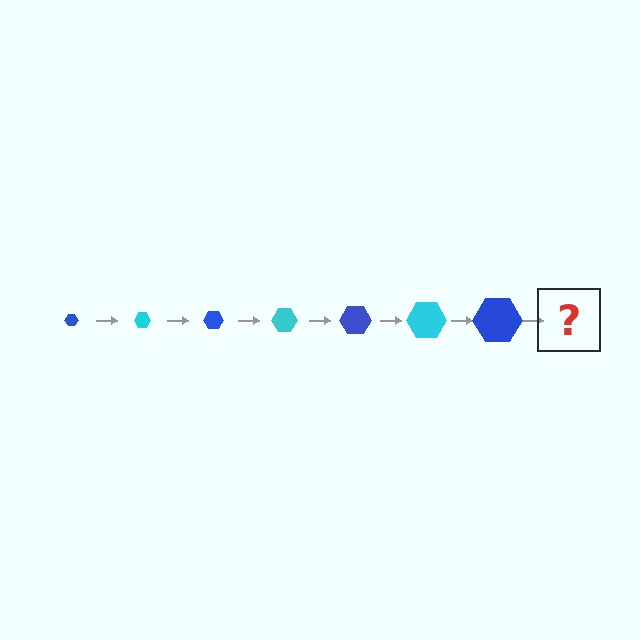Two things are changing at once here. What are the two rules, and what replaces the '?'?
The two rules are that the hexagon grows larger each step and the color cycles through blue and cyan. The '?' should be a cyan hexagon, larger than the previous one.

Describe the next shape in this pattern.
It should be a cyan hexagon, larger than the previous one.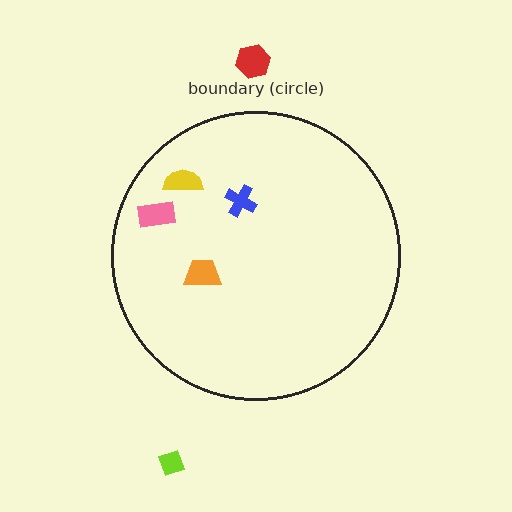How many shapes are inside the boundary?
4 inside, 2 outside.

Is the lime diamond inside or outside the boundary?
Outside.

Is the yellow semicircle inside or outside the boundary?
Inside.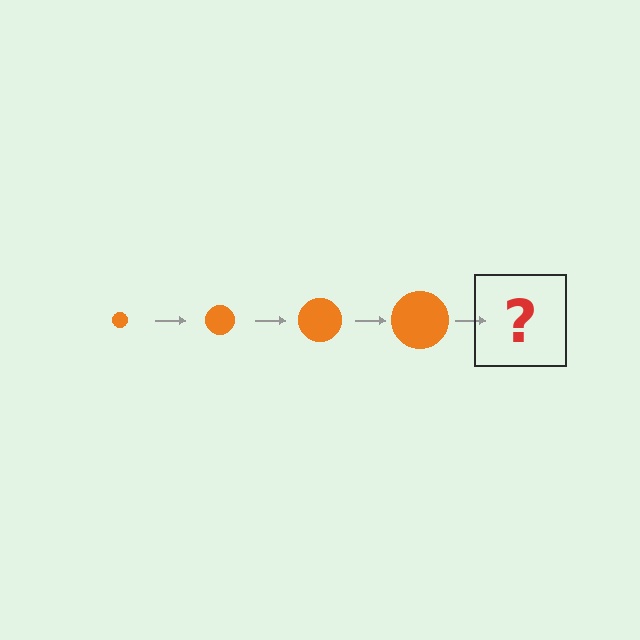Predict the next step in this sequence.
The next step is an orange circle, larger than the previous one.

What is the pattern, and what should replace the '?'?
The pattern is that the circle gets progressively larger each step. The '?' should be an orange circle, larger than the previous one.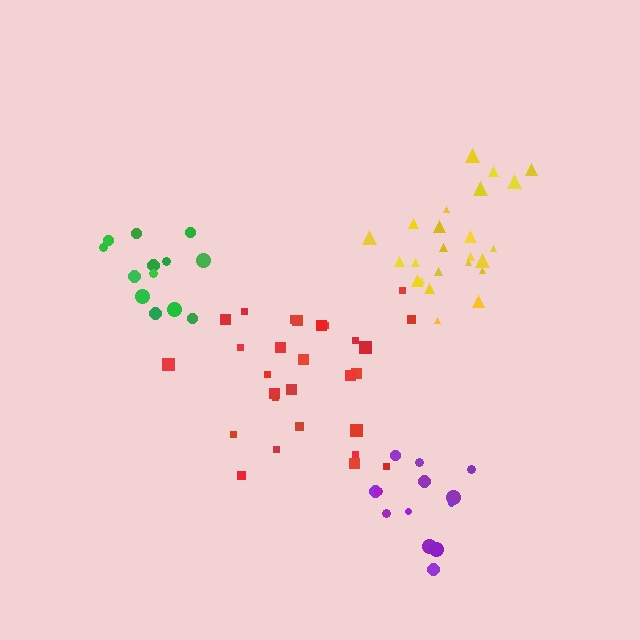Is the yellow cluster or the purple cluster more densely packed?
Yellow.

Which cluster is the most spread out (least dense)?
Purple.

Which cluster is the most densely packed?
Yellow.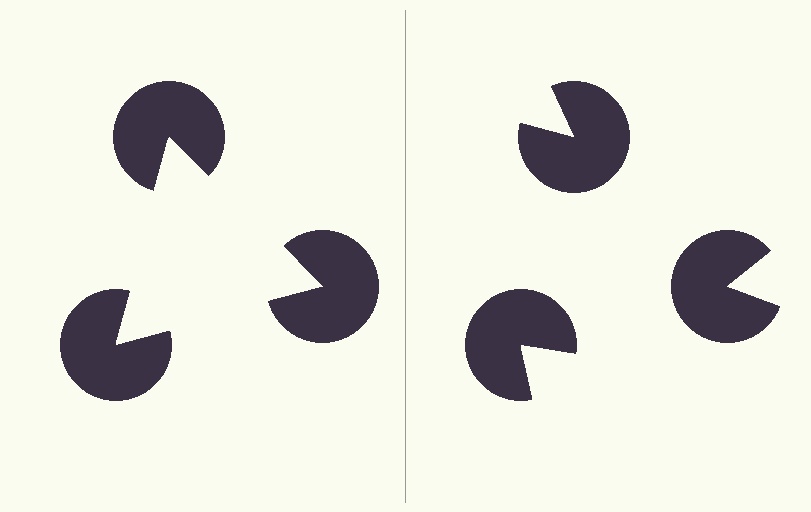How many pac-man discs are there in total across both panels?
6 — 3 on each side.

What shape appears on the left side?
An illusory triangle.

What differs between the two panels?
The pac-man discs are positioned identically on both sides; only the wedge orientations differ. On the left they align to a triangle; on the right they are misaligned.